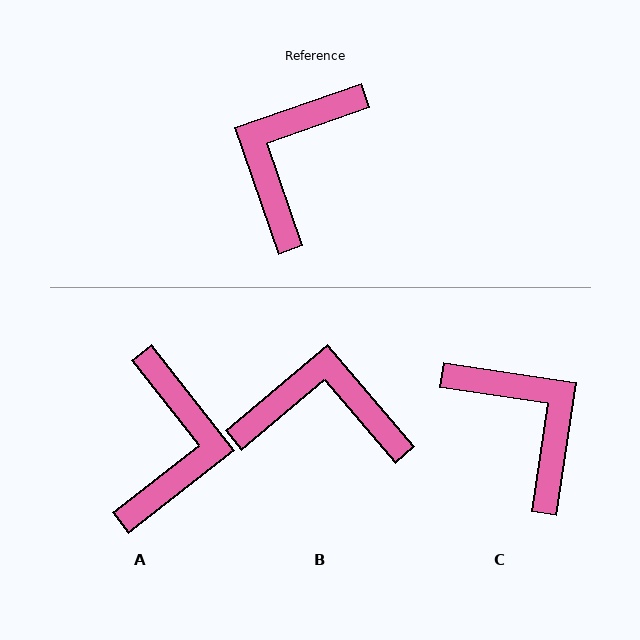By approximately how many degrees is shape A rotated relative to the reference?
Approximately 161 degrees clockwise.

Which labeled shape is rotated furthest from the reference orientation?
A, about 161 degrees away.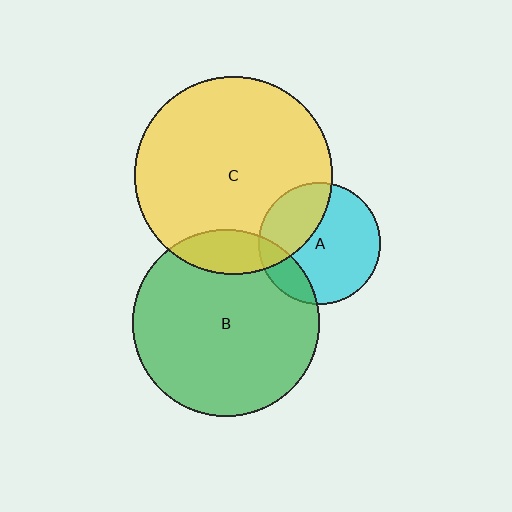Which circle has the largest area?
Circle C (yellow).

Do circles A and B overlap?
Yes.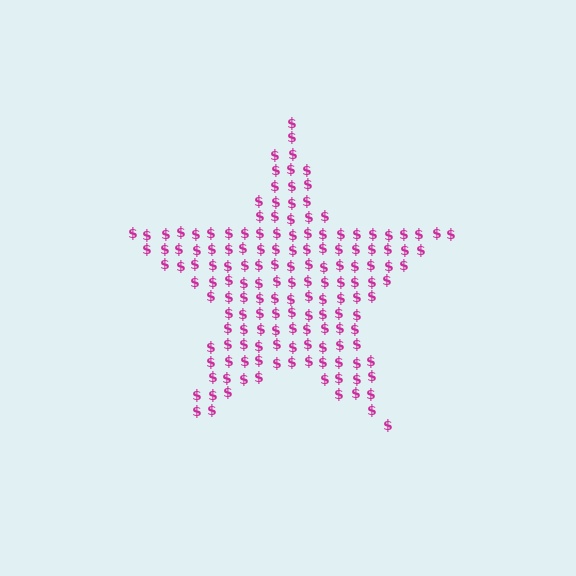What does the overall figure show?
The overall figure shows a star.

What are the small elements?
The small elements are dollar signs.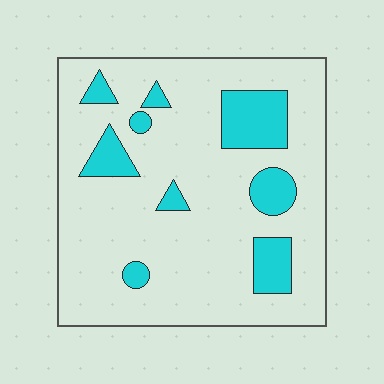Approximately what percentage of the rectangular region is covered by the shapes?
Approximately 15%.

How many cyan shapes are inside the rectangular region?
9.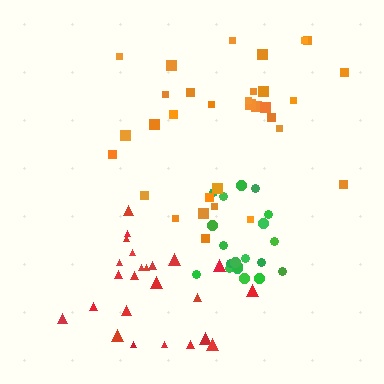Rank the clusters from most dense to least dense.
green, red, orange.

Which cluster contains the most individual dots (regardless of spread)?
Orange (33).